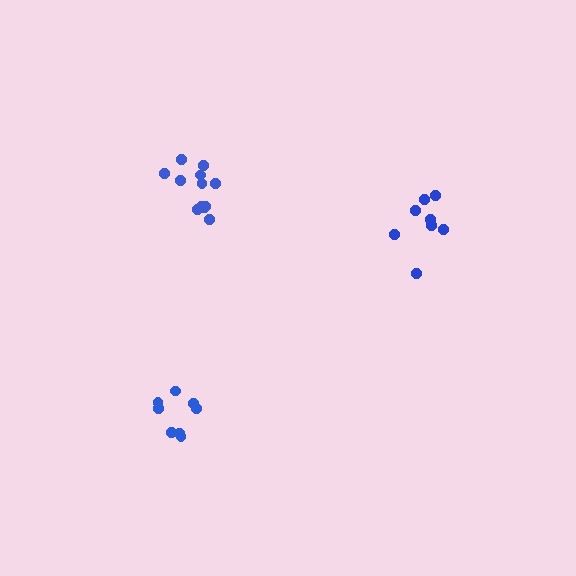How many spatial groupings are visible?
There are 3 spatial groupings.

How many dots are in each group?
Group 1: 8 dots, Group 2: 12 dots, Group 3: 8 dots (28 total).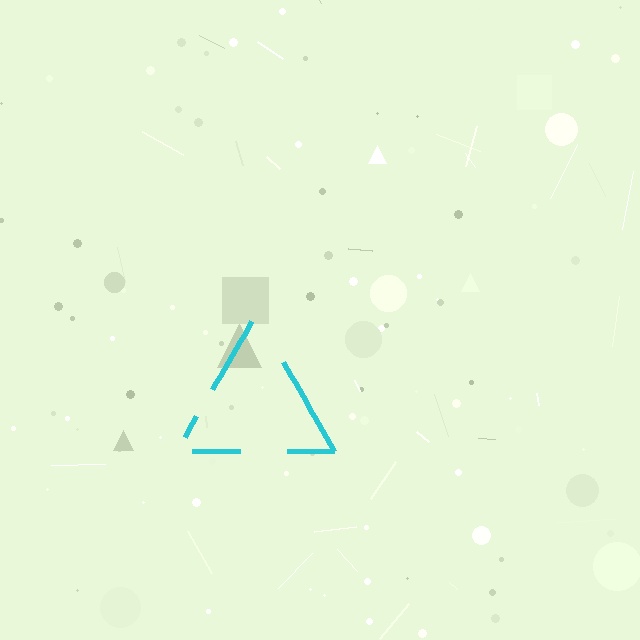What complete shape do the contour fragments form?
The contour fragments form a triangle.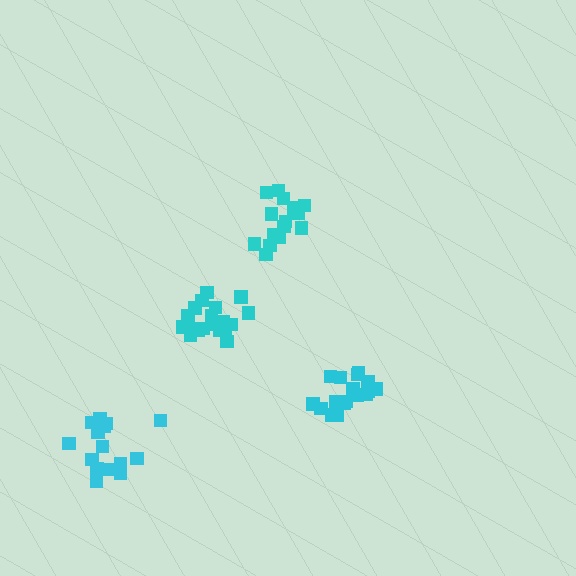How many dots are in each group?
Group 1: 15 dots, Group 2: 18 dots, Group 3: 15 dots, Group 4: 21 dots (69 total).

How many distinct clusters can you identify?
There are 4 distinct clusters.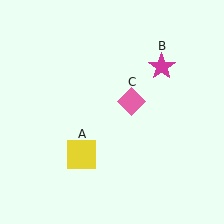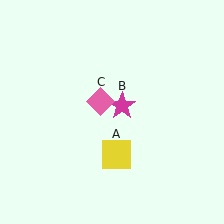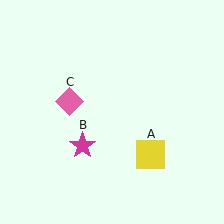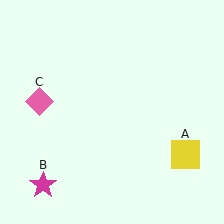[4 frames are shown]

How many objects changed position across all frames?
3 objects changed position: yellow square (object A), magenta star (object B), pink diamond (object C).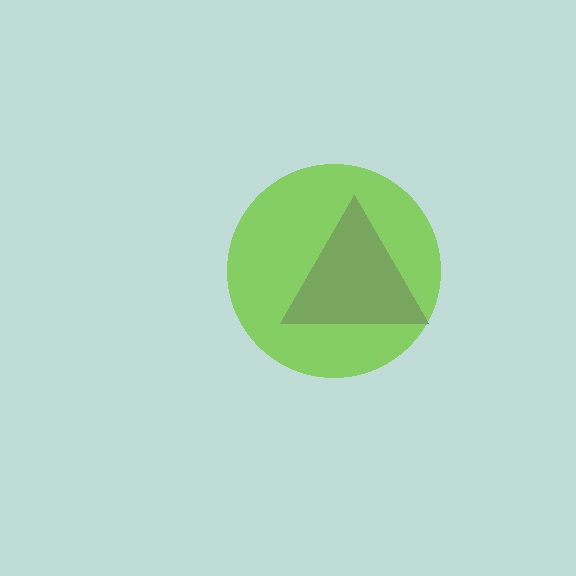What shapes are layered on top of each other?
The layered shapes are: a purple triangle, a lime circle.